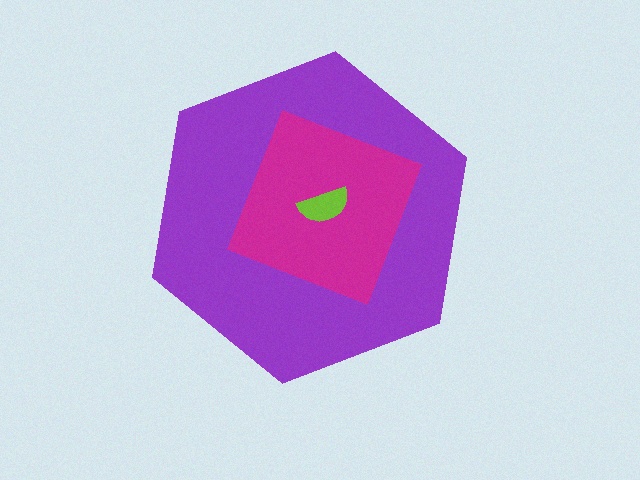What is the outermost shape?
The purple hexagon.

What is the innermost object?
The lime semicircle.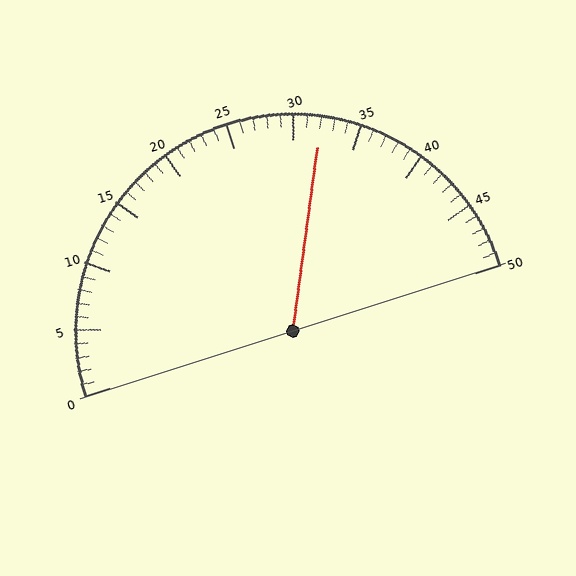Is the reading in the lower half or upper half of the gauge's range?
The reading is in the upper half of the range (0 to 50).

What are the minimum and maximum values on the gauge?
The gauge ranges from 0 to 50.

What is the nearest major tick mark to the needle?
The nearest major tick mark is 30.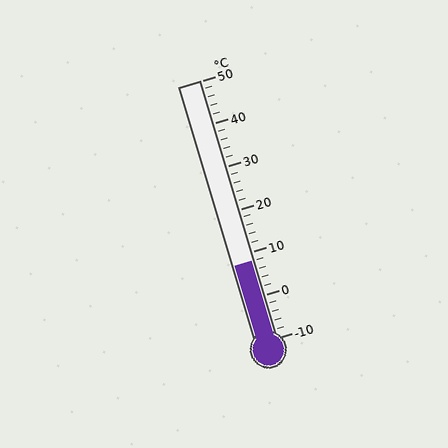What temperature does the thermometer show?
The thermometer shows approximately 8°C.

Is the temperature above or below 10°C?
The temperature is below 10°C.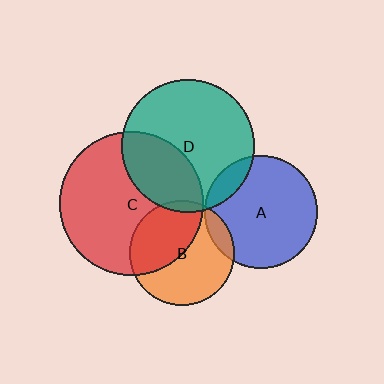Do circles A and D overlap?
Yes.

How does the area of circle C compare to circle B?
Approximately 1.9 times.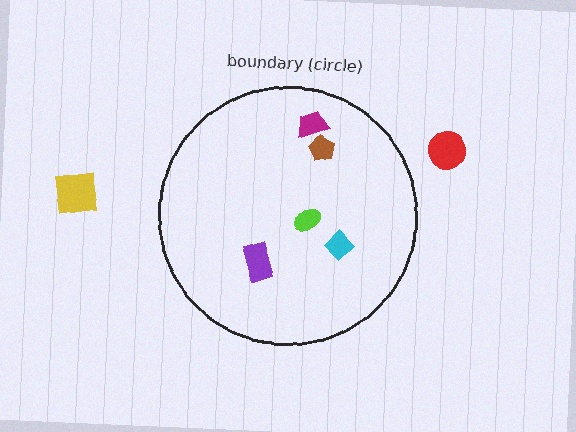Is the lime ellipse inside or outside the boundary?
Inside.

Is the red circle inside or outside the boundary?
Outside.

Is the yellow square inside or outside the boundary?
Outside.